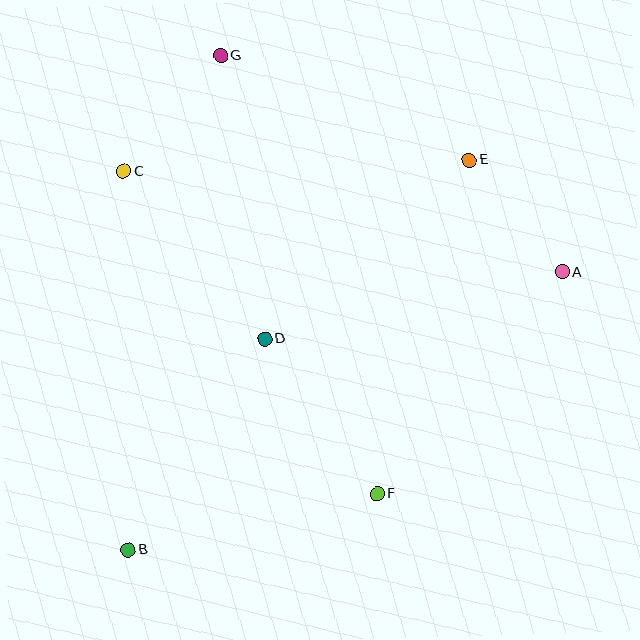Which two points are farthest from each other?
Points B and E are farthest from each other.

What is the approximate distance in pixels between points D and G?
The distance between D and G is approximately 287 pixels.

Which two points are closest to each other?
Points A and E are closest to each other.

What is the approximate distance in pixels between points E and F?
The distance between E and F is approximately 346 pixels.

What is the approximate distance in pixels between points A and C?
The distance between A and C is approximately 450 pixels.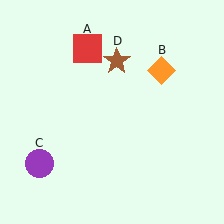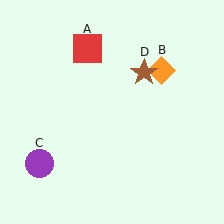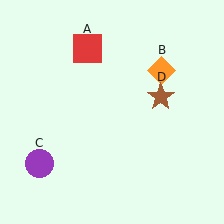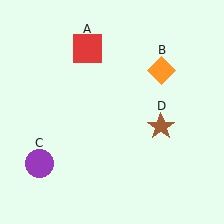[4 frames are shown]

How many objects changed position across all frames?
1 object changed position: brown star (object D).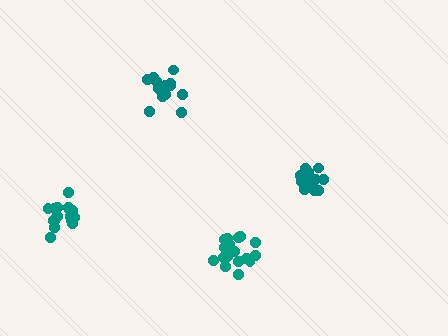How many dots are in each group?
Group 1: 13 dots, Group 2: 16 dots, Group 3: 14 dots, Group 4: 18 dots (61 total).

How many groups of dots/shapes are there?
There are 4 groups.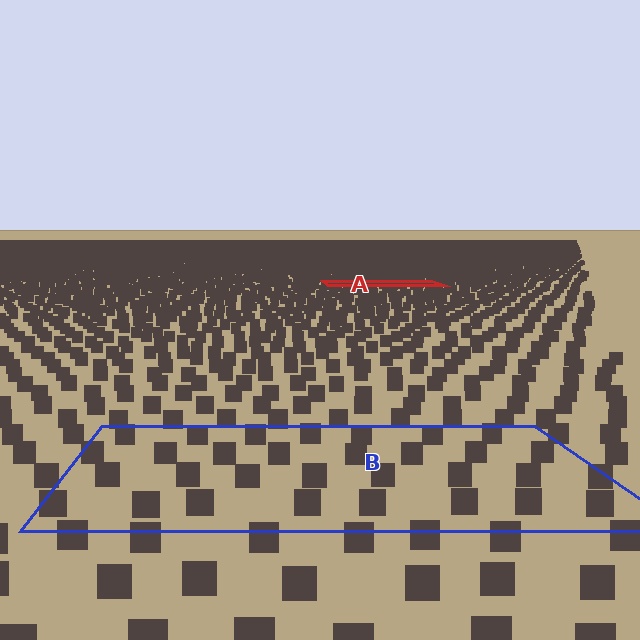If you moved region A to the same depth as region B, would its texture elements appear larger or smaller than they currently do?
They would appear larger. At a closer depth, the same texture elements are projected at a bigger on-screen size.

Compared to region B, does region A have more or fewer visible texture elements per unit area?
Region A has more texture elements per unit area — they are packed more densely because it is farther away.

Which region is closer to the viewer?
Region B is closer. The texture elements there are larger and more spread out.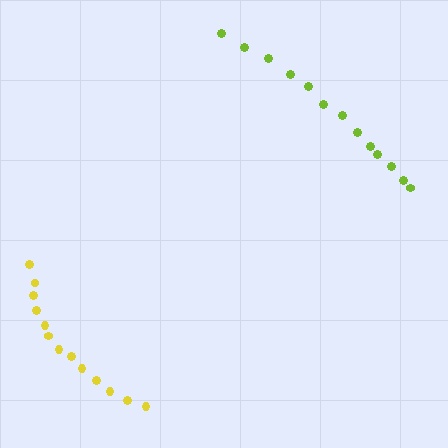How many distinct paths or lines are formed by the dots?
There are 2 distinct paths.